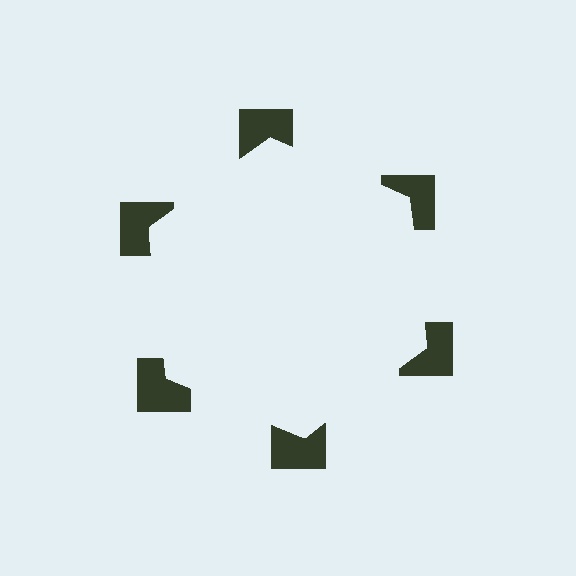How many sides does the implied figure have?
6 sides.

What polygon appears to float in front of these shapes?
An illusory hexagon — its edges are inferred from the aligned wedge cuts in the notched squares, not physically drawn.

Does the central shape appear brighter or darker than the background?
It typically appears slightly brighter than the background, even though no actual brightness change is drawn.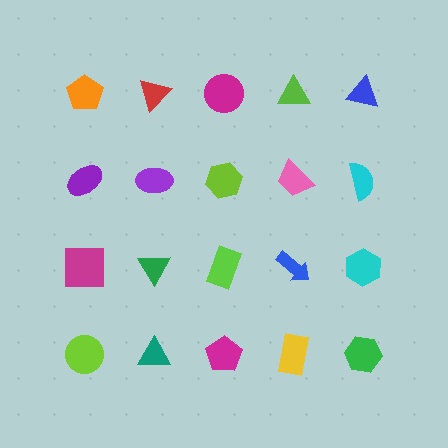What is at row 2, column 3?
A lime hexagon.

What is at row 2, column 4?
A pink trapezoid.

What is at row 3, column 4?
A blue arrow.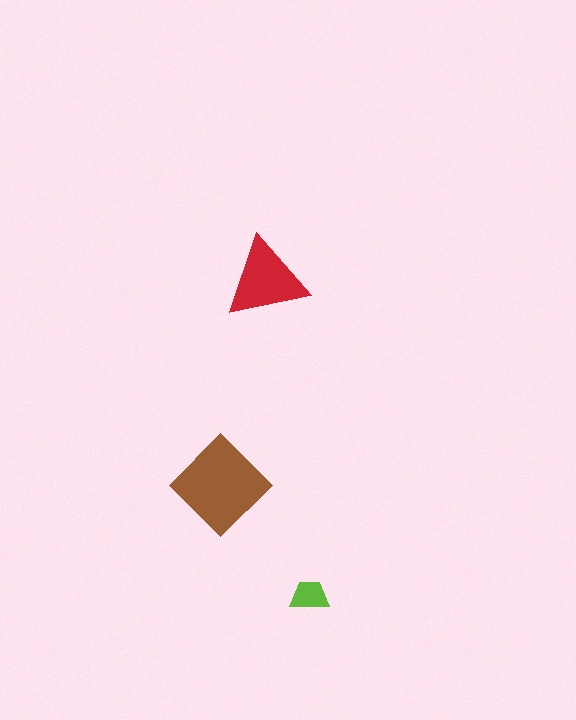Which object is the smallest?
The lime trapezoid.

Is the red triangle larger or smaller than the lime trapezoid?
Larger.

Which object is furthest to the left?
The brown diamond is leftmost.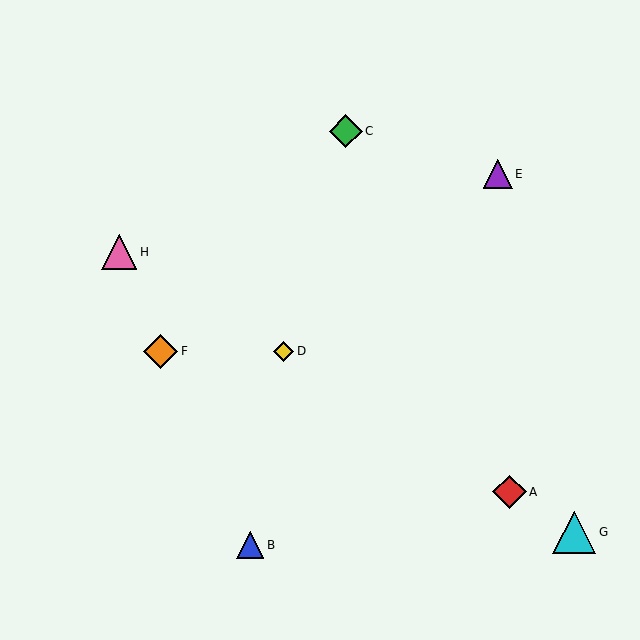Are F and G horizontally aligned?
No, F is at y≈351 and G is at y≈533.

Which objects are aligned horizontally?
Objects D, F are aligned horizontally.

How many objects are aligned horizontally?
2 objects (D, F) are aligned horizontally.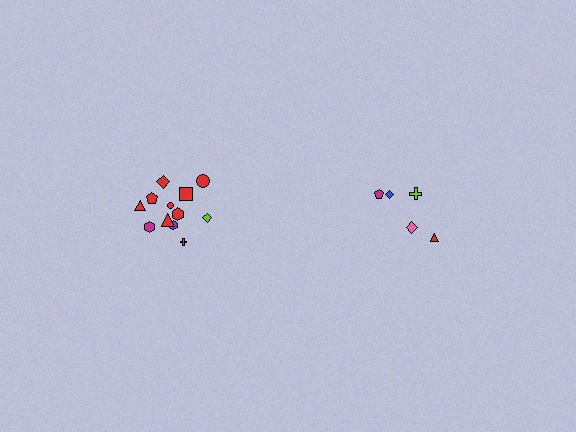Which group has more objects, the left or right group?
The left group.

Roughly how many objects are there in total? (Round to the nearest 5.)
Roughly 15 objects in total.